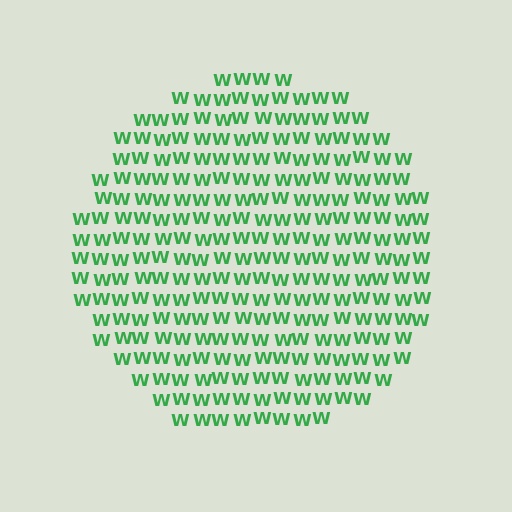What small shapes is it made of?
It is made of small letter W's.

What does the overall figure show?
The overall figure shows a circle.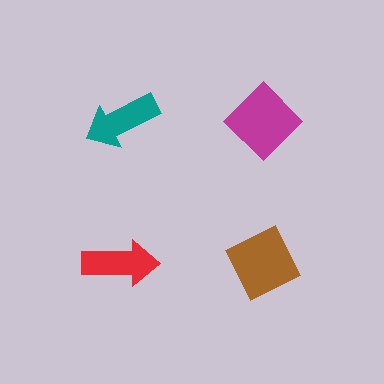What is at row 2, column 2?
A brown diamond.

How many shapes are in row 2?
2 shapes.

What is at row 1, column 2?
A magenta diamond.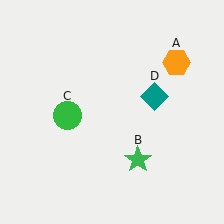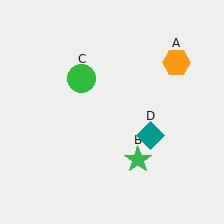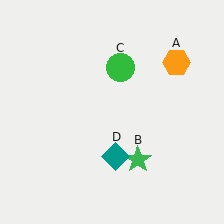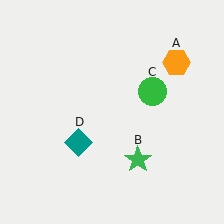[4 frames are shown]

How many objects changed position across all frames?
2 objects changed position: green circle (object C), teal diamond (object D).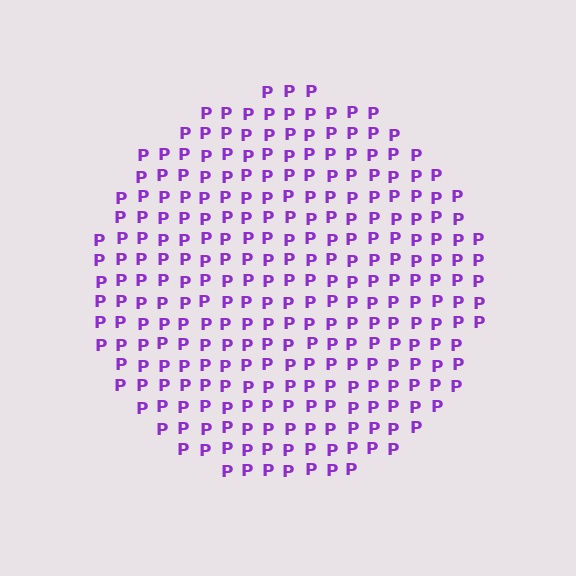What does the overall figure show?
The overall figure shows a circle.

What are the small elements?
The small elements are letter P's.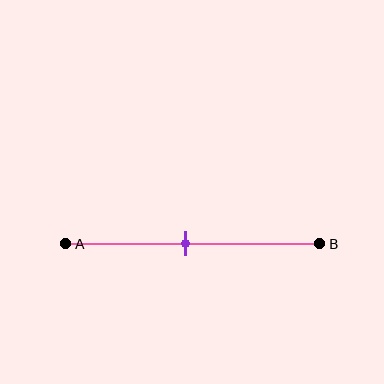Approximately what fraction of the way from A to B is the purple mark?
The purple mark is approximately 45% of the way from A to B.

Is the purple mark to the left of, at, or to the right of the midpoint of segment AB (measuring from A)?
The purple mark is approximately at the midpoint of segment AB.